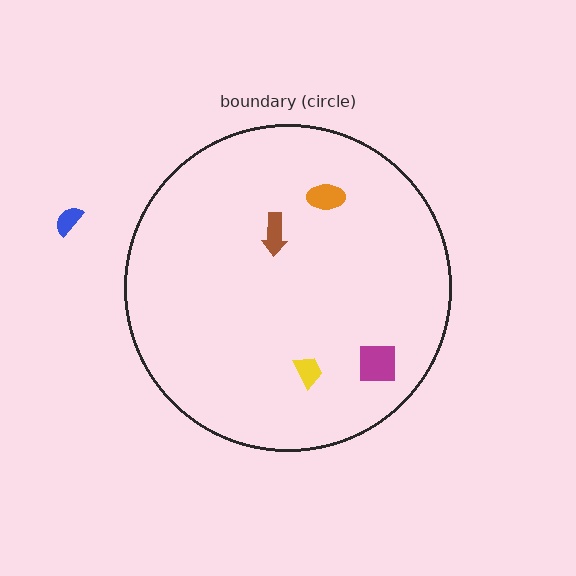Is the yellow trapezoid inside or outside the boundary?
Inside.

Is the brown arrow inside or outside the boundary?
Inside.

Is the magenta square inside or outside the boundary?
Inside.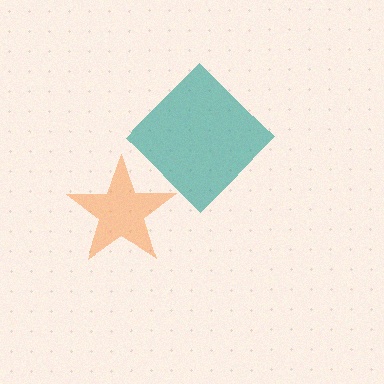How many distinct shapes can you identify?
There are 2 distinct shapes: a teal diamond, an orange star.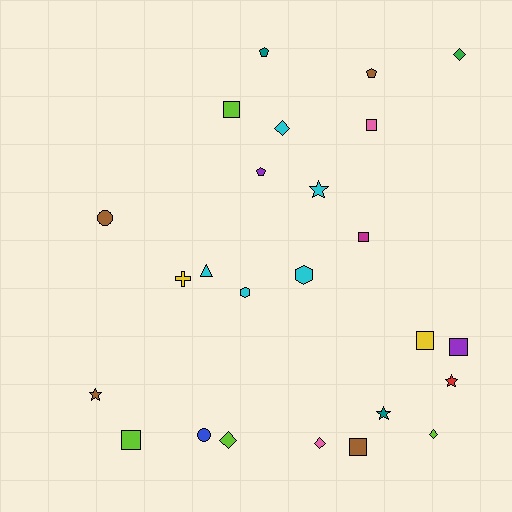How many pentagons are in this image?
There are 3 pentagons.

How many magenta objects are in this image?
There is 1 magenta object.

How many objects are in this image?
There are 25 objects.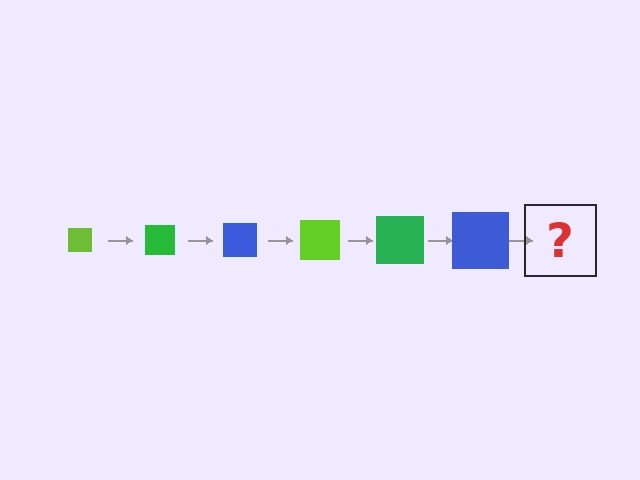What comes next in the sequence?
The next element should be a lime square, larger than the previous one.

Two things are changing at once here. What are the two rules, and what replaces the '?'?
The two rules are that the square grows larger each step and the color cycles through lime, green, and blue. The '?' should be a lime square, larger than the previous one.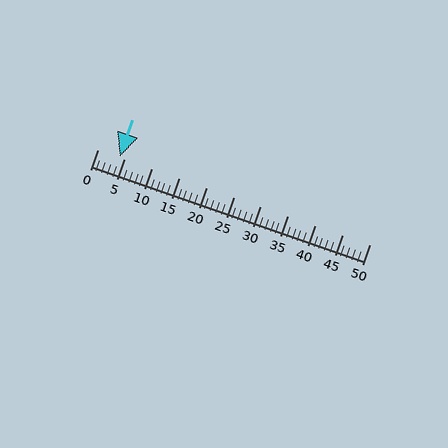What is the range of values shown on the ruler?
The ruler shows values from 0 to 50.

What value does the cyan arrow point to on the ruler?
The cyan arrow points to approximately 4.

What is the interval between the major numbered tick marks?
The major tick marks are spaced 5 units apart.